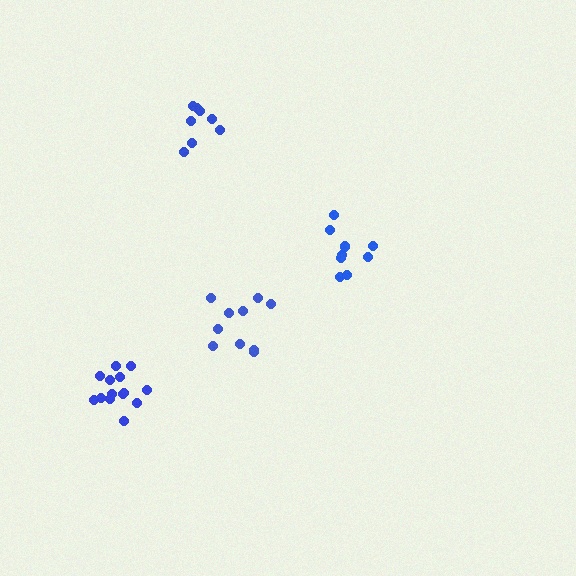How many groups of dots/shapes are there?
There are 4 groups.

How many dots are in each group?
Group 1: 14 dots, Group 2: 10 dots, Group 3: 8 dots, Group 4: 10 dots (42 total).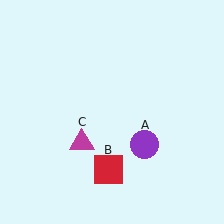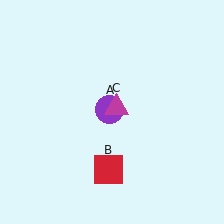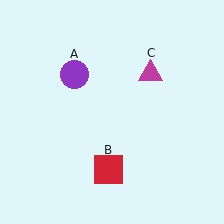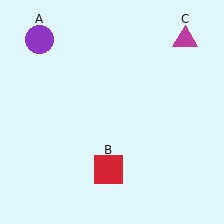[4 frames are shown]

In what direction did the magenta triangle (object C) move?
The magenta triangle (object C) moved up and to the right.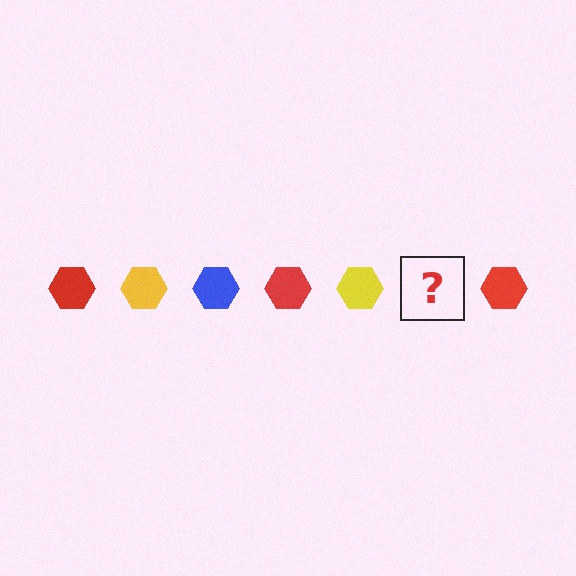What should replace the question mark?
The question mark should be replaced with a blue hexagon.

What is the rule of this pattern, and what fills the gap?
The rule is that the pattern cycles through red, yellow, blue hexagons. The gap should be filled with a blue hexagon.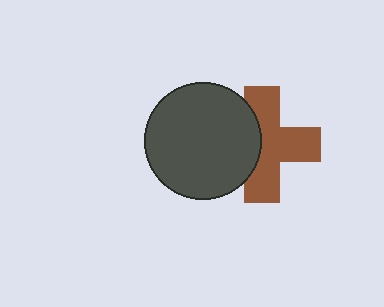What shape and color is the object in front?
The object in front is a dark gray circle.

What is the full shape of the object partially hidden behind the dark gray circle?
The partially hidden object is a brown cross.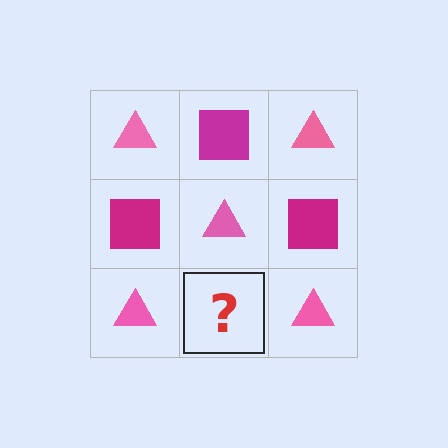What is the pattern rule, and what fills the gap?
The rule is that it alternates pink triangle and magenta square in a checkerboard pattern. The gap should be filled with a magenta square.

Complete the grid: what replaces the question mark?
The question mark should be replaced with a magenta square.